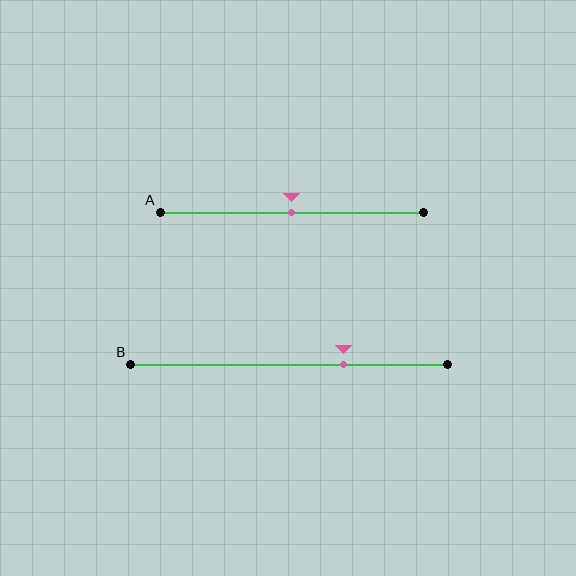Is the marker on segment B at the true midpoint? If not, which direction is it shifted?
No, the marker on segment B is shifted to the right by about 17% of the segment length.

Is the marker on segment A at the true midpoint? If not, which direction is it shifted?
Yes, the marker on segment A is at the true midpoint.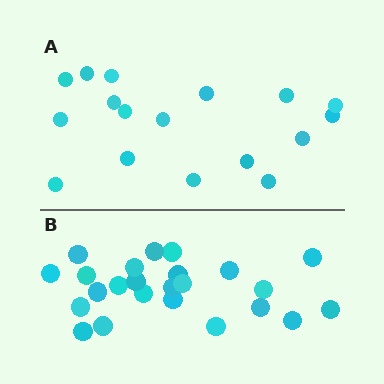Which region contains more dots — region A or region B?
Region B (the bottom region) has more dots.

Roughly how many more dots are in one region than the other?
Region B has roughly 8 or so more dots than region A.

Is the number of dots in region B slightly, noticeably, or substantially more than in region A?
Region B has noticeably more, but not dramatically so. The ratio is roughly 1.4 to 1.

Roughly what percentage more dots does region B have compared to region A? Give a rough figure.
About 40% more.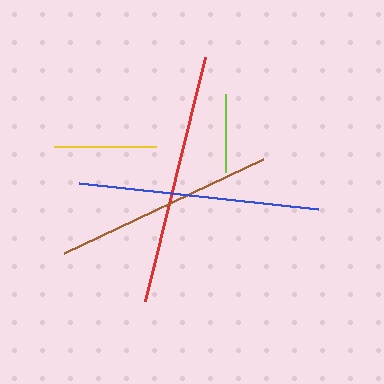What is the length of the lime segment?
The lime segment is approximately 78 pixels long.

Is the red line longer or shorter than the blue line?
The red line is longer than the blue line.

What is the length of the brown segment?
The brown segment is approximately 220 pixels long.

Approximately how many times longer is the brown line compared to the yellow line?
The brown line is approximately 2.2 times the length of the yellow line.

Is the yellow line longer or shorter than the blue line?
The blue line is longer than the yellow line.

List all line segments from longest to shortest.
From longest to shortest: red, blue, brown, yellow, lime.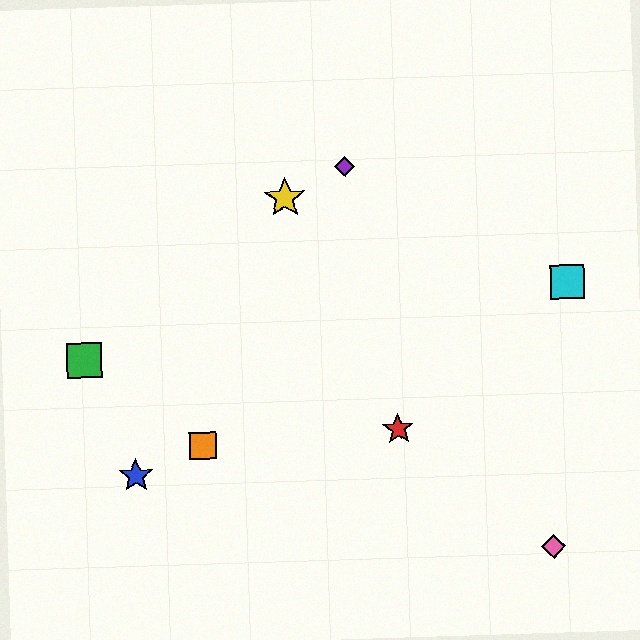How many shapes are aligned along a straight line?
3 shapes (the blue star, the orange square, the cyan square) are aligned along a straight line.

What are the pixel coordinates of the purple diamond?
The purple diamond is at (344, 167).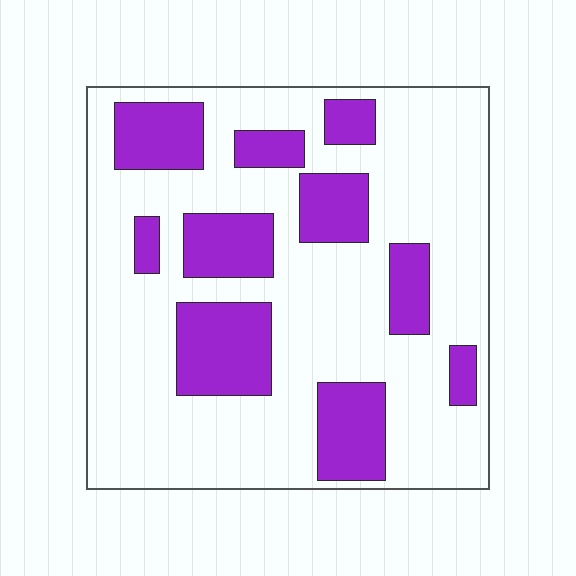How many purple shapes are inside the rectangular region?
10.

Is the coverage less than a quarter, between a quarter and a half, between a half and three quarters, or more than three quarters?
Between a quarter and a half.